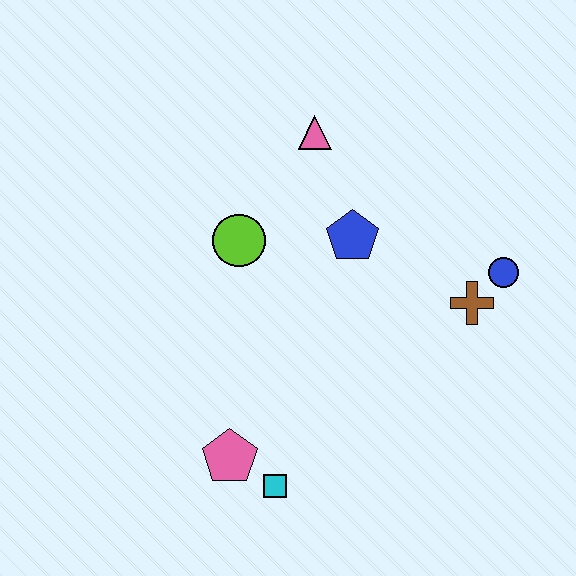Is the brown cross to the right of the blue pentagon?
Yes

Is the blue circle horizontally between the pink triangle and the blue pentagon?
No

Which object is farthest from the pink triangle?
The cyan square is farthest from the pink triangle.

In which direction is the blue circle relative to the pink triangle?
The blue circle is to the right of the pink triangle.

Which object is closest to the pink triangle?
The blue pentagon is closest to the pink triangle.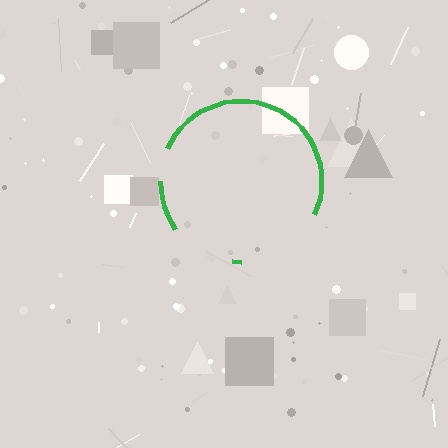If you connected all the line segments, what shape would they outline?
They would outline a circle.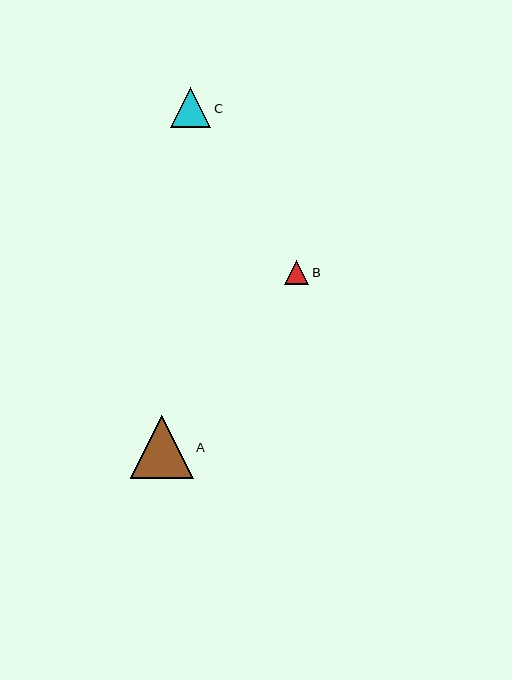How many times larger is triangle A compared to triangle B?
Triangle A is approximately 2.6 times the size of triangle B.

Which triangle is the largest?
Triangle A is the largest with a size of approximately 62 pixels.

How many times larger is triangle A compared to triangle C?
Triangle A is approximately 1.5 times the size of triangle C.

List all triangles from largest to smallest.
From largest to smallest: A, C, B.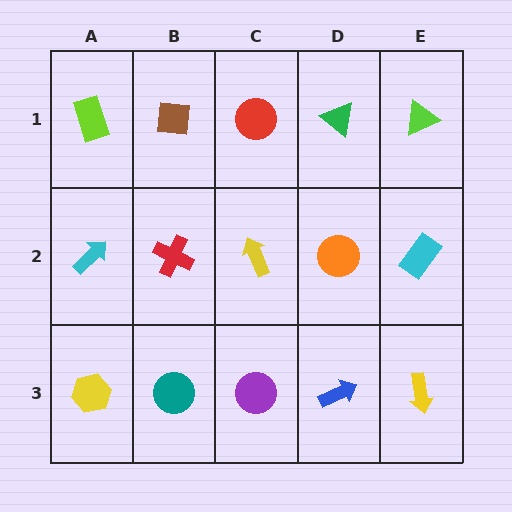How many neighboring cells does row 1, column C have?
3.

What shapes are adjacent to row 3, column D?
An orange circle (row 2, column D), a purple circle (row 3, column C), a yellow arrow (row 3, column E).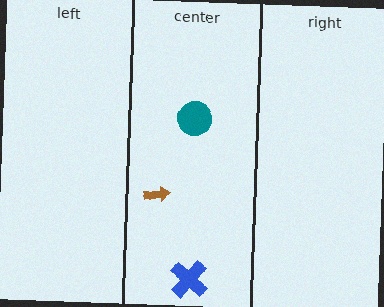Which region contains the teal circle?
The center region.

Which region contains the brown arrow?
The center region.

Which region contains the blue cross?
The center region.